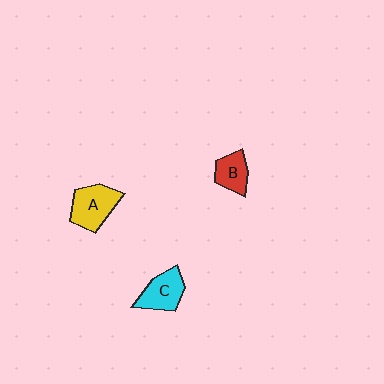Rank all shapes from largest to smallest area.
From largest to smallest: A (yellow), C (cyan), B (red).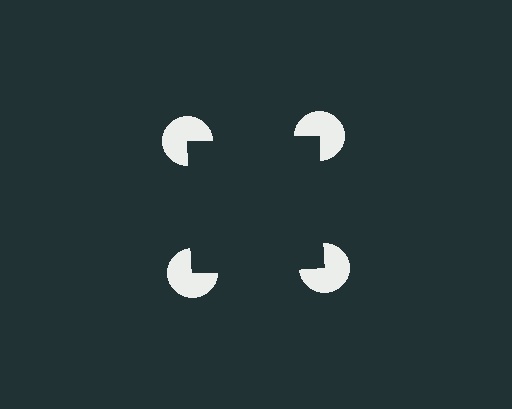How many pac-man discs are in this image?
There are 4 — one at each vertex of the illusory square.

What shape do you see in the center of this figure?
An illusory square — its edges are inferred from the aligned wedge cuts in the pac-man discs, not physically drawn.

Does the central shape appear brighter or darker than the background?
It typically appears slightly darker than the background, even though no actual brightness change is drawn.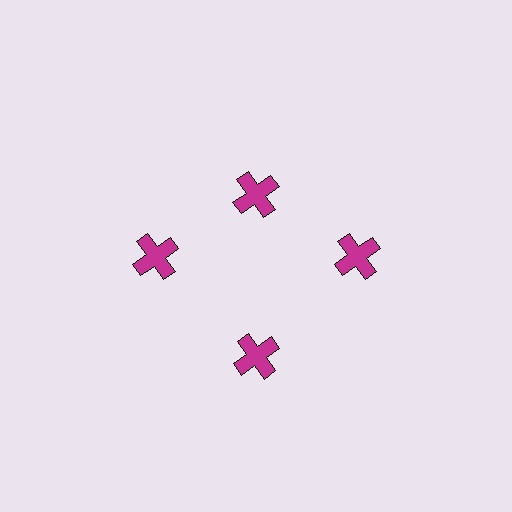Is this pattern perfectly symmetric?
No. The 4 magenta crosses are arranged in a ring, but one element near the 12 o'clock position is pulled inward toward the center, breaking the 4-fold rotational symmetry.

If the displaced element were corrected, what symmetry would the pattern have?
It would have 4-fold rotational symmetry — the pattern would map onto itself every 90 degrees.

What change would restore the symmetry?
The symmetry would be restored by moving it outward, back onto the ring so that all 4 crosses sit at equal angles and equal distance from the center.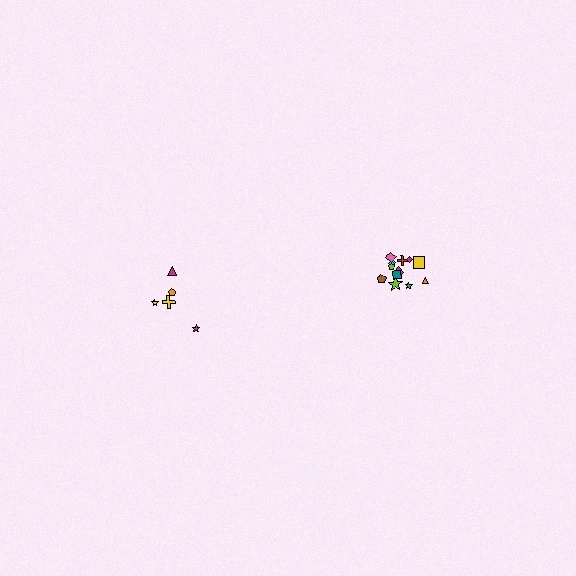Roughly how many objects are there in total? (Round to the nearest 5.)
Roughly 15 objects in total.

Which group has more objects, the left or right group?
The right group.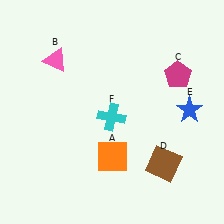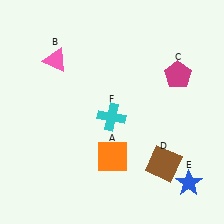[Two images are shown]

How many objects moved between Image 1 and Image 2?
1 object moved between the two images.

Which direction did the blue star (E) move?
The blue star (E) moved down.